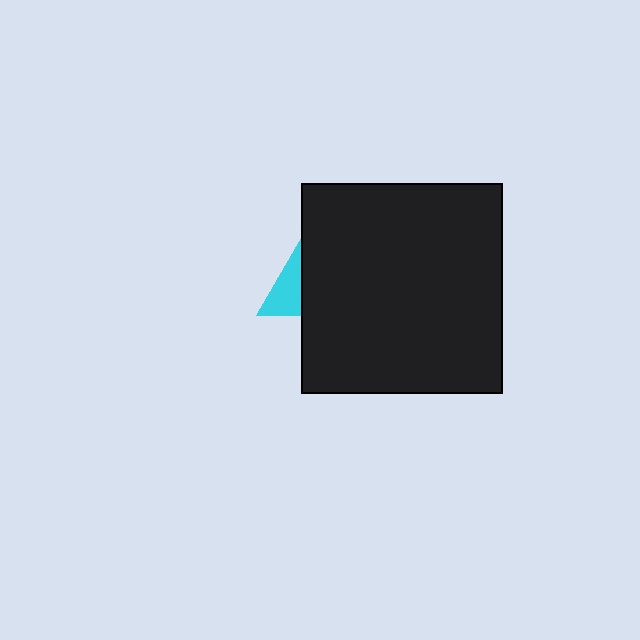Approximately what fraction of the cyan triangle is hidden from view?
Roughly 65% of the cyan triangle is hidden behind the black rectangle.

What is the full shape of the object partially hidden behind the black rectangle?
The partially hidden object is a cyan triangle.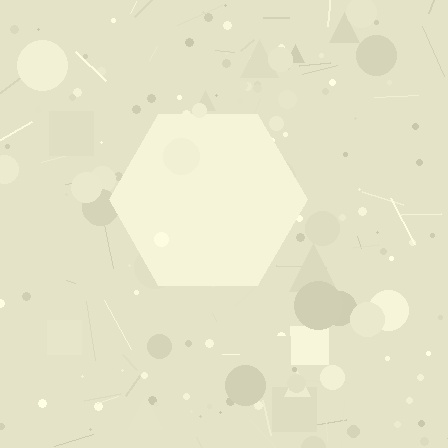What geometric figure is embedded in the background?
A hexagon is embedded in the background.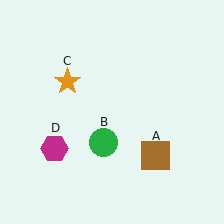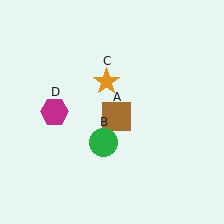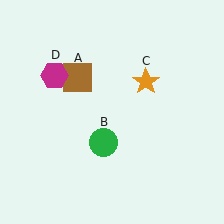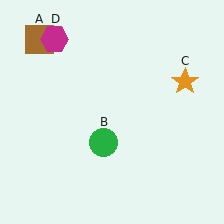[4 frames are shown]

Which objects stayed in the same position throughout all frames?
Green circle (object B) remained stationary.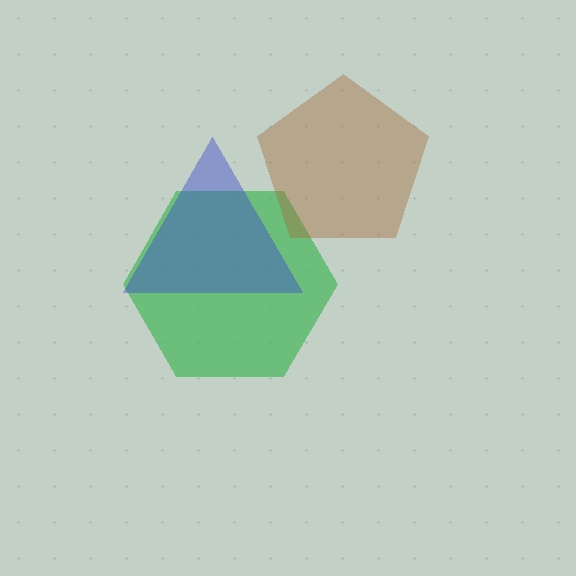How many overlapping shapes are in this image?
There are 3 overlapping shapes in the image.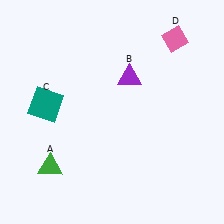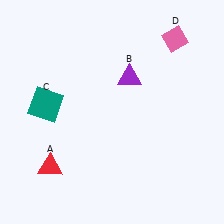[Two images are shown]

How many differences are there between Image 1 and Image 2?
There is 1 difference between the two images.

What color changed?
The triangle (A) changed from green in Image 1 to red in Image 2.